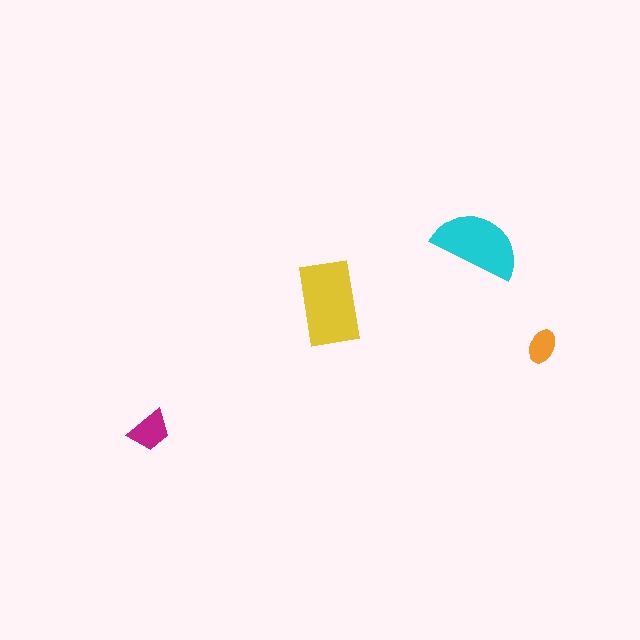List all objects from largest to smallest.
The yellow rectangle, the cyan semicircle, the magenta trapezoid, the orange ellipse.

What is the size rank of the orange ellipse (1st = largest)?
4th.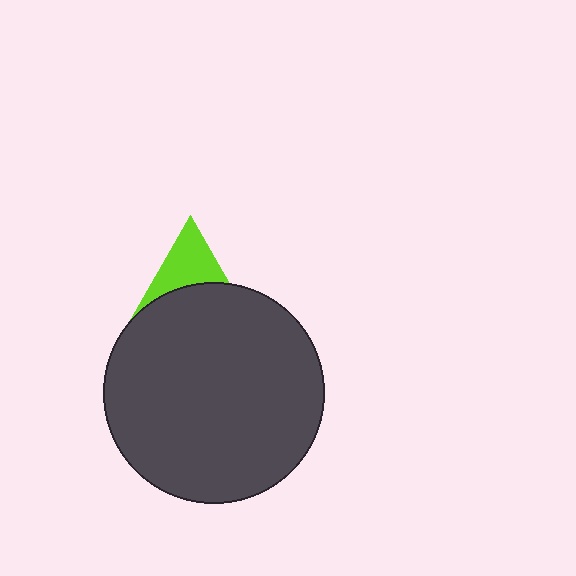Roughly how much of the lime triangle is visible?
About half of it is visible (roughly 45%).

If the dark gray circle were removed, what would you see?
You would see the complete lime triangle.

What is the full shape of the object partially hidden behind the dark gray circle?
The partially hidden object is a lime triangle.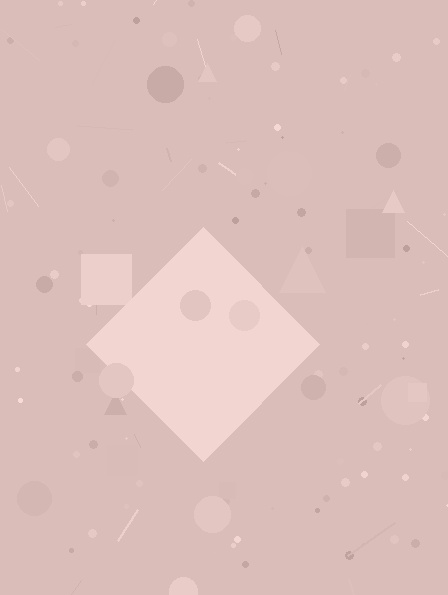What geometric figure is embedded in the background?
A diamond is embedded in the background.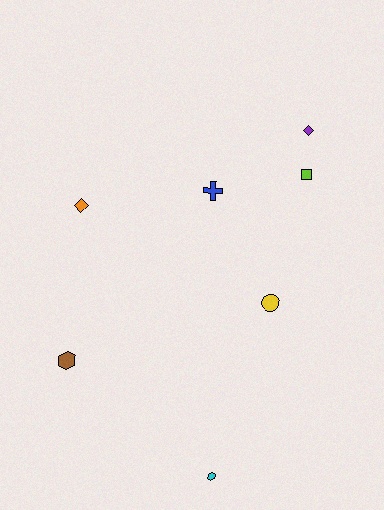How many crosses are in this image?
There is 1 cross.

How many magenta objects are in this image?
There are no magenta objects.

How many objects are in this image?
There are 7 objects.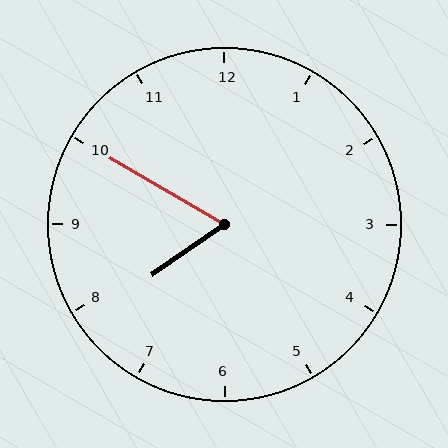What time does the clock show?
7:50.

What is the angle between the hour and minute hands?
Approximately 65 degrees.